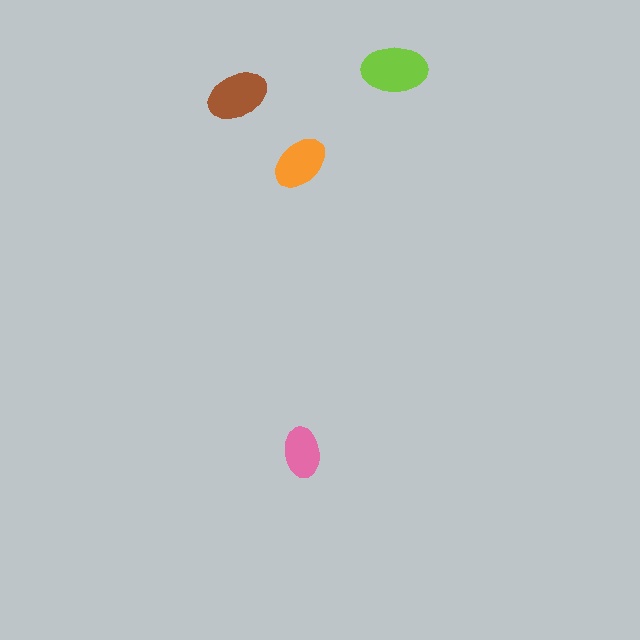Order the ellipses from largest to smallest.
the lime one, the brown one, the orange one, the pink one.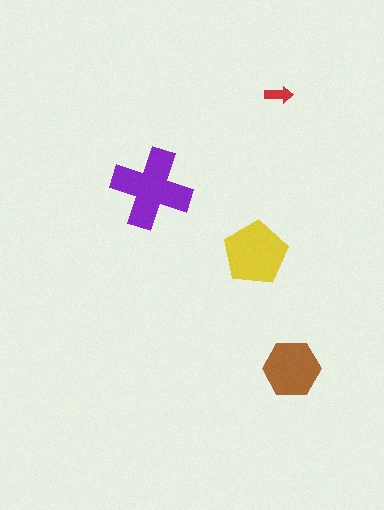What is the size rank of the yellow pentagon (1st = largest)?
2nd.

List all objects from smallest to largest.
The red arrow, the brown hexagon, the yellow pentagon, the purple cross.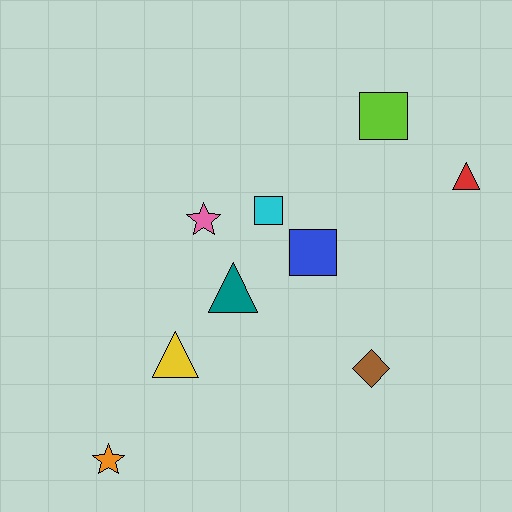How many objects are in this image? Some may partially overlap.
There are 9 objects.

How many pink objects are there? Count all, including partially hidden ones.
There is 1 pink object.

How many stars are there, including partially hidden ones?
There are 2 stars.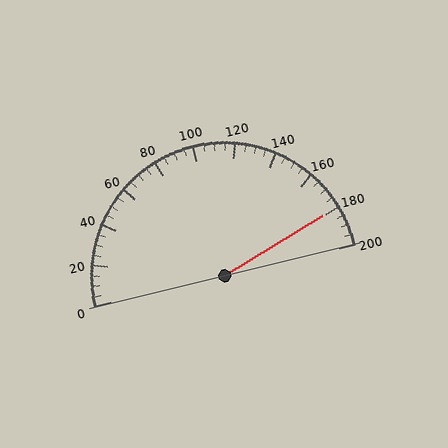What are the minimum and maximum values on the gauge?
The gauge ranges from 0 to 200.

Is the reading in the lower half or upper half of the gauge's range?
The reading is in the upper half of the range (0 to 200).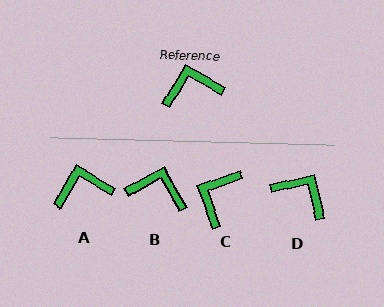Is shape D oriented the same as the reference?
No, it is off by about 47 degrees.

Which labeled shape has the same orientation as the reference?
A.